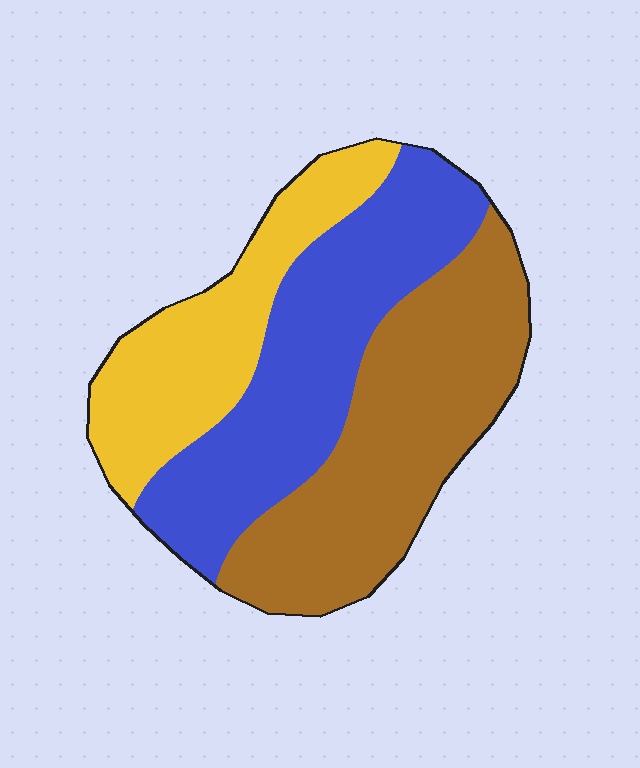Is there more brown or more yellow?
Brown.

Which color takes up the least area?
Yellow, at roughly 25%.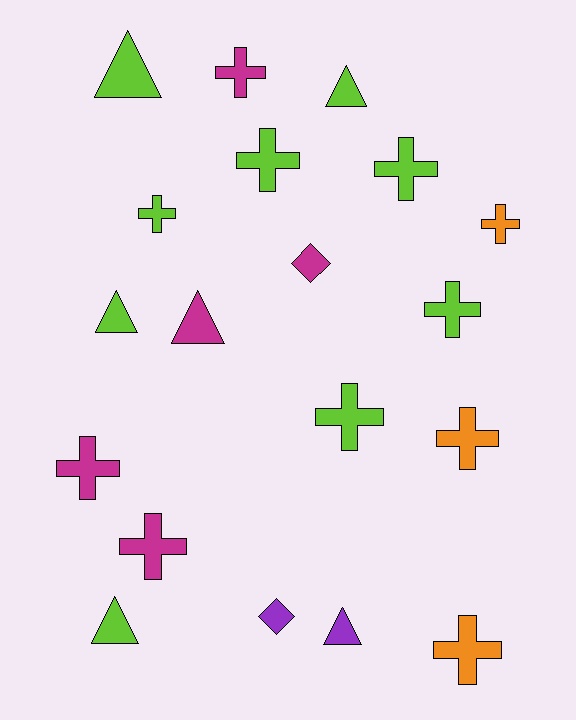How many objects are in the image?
There are 19 objects.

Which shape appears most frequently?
Cross, with 11 objects.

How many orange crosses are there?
There are 3 orange crosses.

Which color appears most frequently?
Lime, with 9 objects.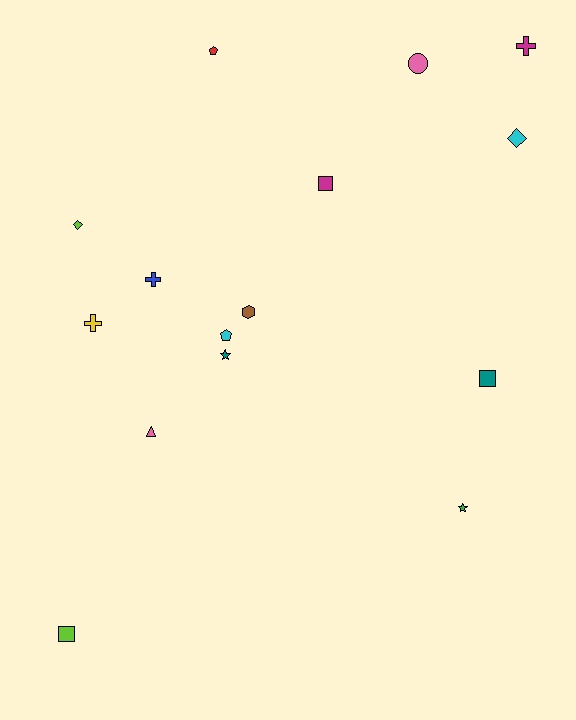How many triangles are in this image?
There is 1 triangle.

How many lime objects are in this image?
There are 2 lime objects.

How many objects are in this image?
There are 15 objects.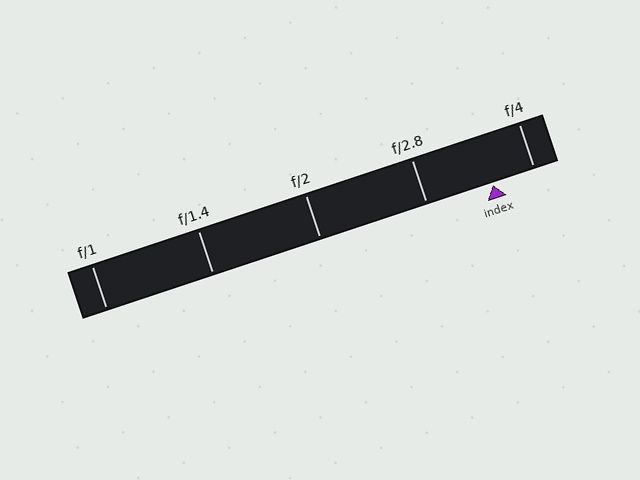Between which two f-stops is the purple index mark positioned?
The index mark is between f/2.8 and f/4.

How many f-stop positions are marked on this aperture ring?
There are 5 f-stop positions marked.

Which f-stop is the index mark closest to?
The index mark is closest to f/4.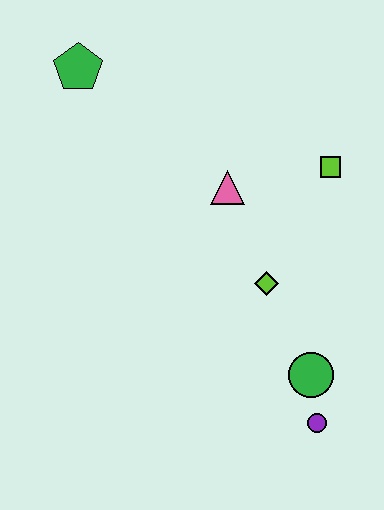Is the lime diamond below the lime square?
Yes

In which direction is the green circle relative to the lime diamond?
The green circle is below the lime diamond.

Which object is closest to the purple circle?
The green circle is closest to the purple circle.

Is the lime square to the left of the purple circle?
No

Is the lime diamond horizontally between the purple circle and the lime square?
No